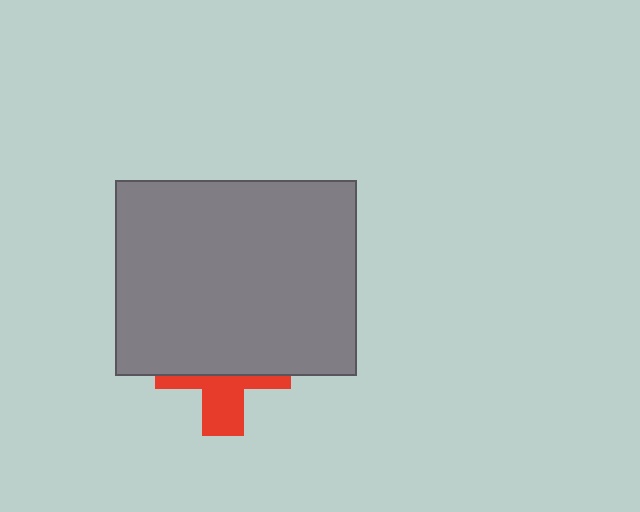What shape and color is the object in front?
The object in front is a gray rectangle.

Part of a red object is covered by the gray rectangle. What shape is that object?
It is a cross.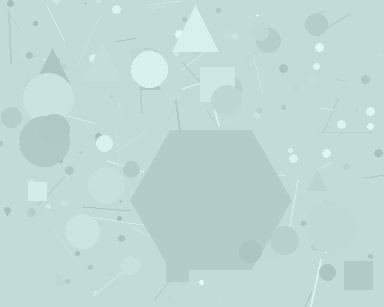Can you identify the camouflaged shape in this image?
The camouflaged shape is a hexagon.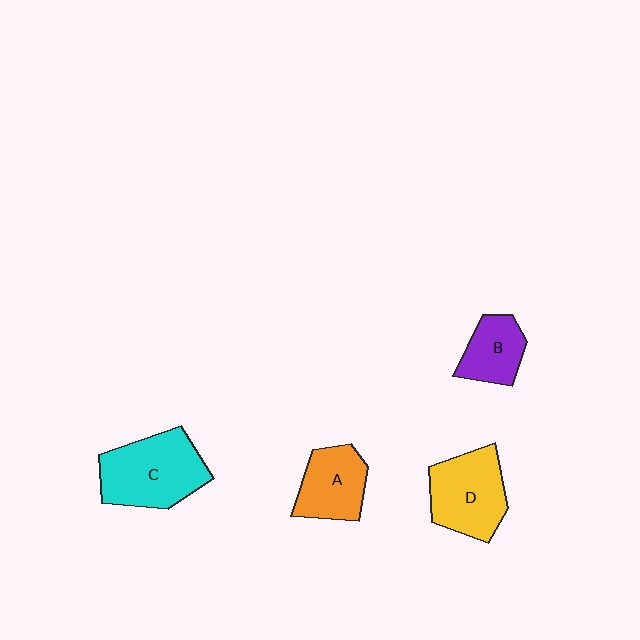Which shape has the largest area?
Shape C (cyan).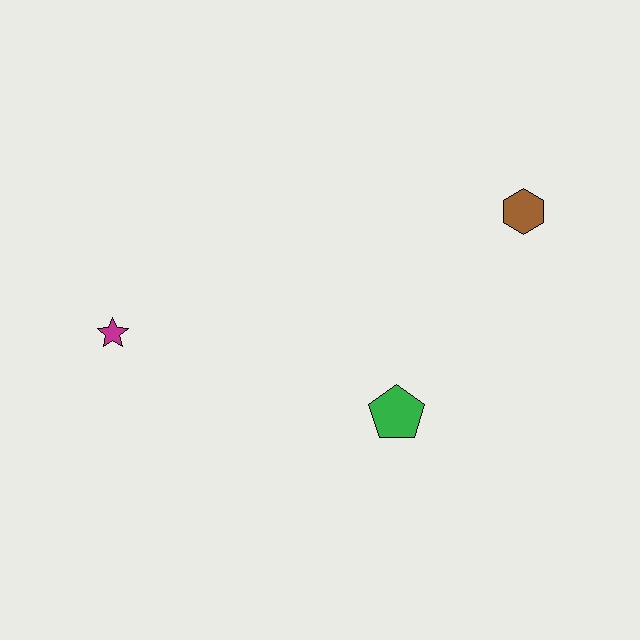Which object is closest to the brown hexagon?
The green pentagon is closest to the brown hexagon.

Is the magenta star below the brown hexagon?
Yes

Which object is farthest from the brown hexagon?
The magenta star is farthest from the brown hexagon.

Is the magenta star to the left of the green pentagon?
Yes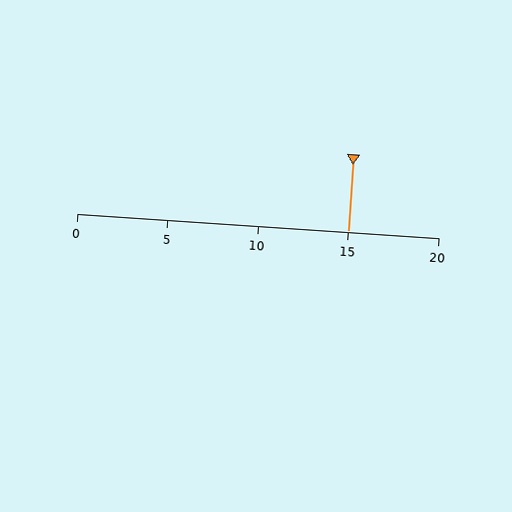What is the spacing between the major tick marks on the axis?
The major ticks are spaced 5 apart.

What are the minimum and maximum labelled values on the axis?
The axis runs from 0 to 20.